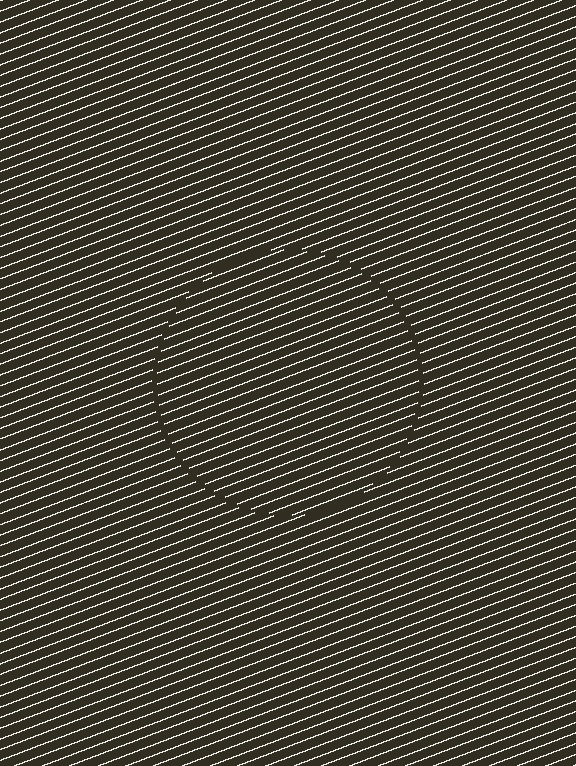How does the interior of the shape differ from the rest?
The interior of the shape contains the same grating, shifted by half a period — the contour is defined by the phase discontinuity where line-ends from the inner and outer gratings abut.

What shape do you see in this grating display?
An illusory circle. The interior of the shape contains the same grating, shifted by half a period — the contour is defined by the phase discontinuity where line-ends from the inner and outer gratings abut.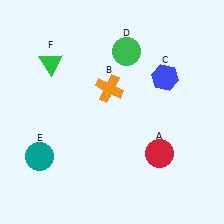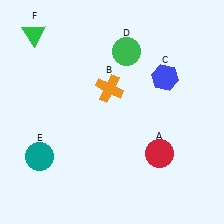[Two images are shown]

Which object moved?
The green triangle (F) moved up.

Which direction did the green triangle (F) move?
The green triangle (F) moved up.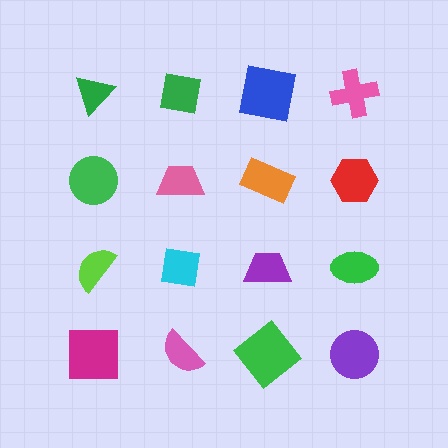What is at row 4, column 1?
A magenta square.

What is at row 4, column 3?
A green diamond.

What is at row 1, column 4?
A pink cross.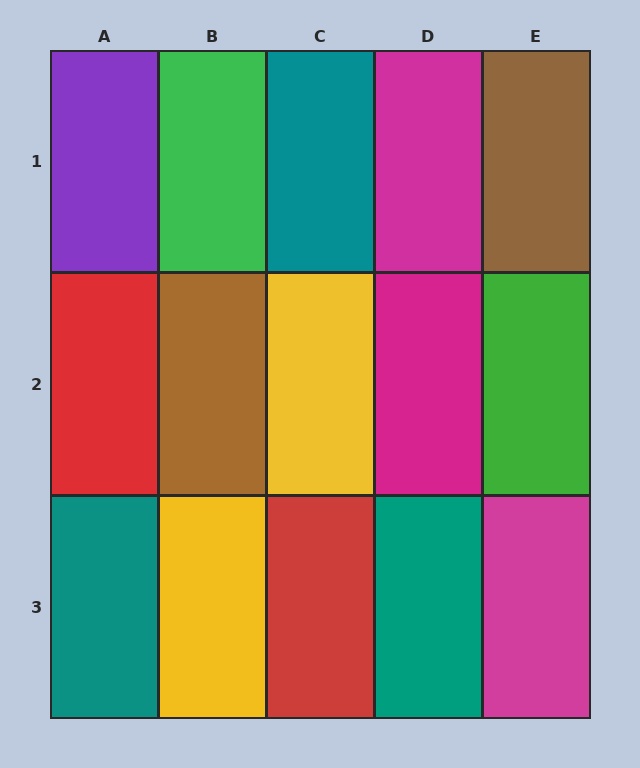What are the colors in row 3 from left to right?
Teal, yellow, red, teal, magenta.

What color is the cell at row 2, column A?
Red.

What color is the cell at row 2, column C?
Yellow.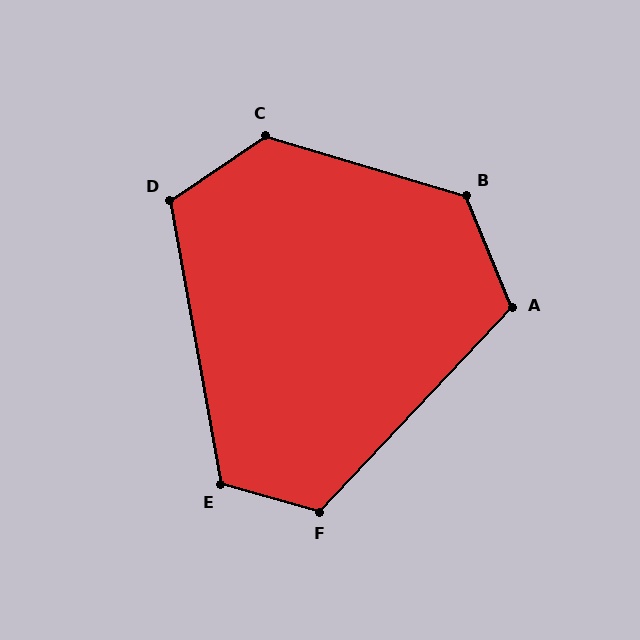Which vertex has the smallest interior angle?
D, at approximately 114 degrees.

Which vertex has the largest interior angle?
C, at approximately 129 degrees.